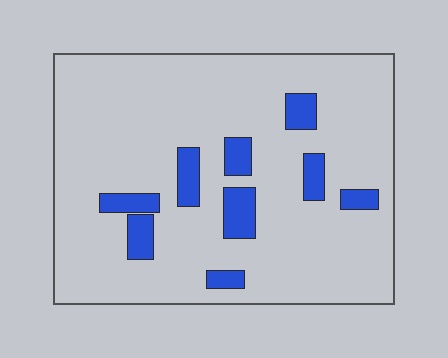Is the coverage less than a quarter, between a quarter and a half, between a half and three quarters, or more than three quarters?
Less than a quarter.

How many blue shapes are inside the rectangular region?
9.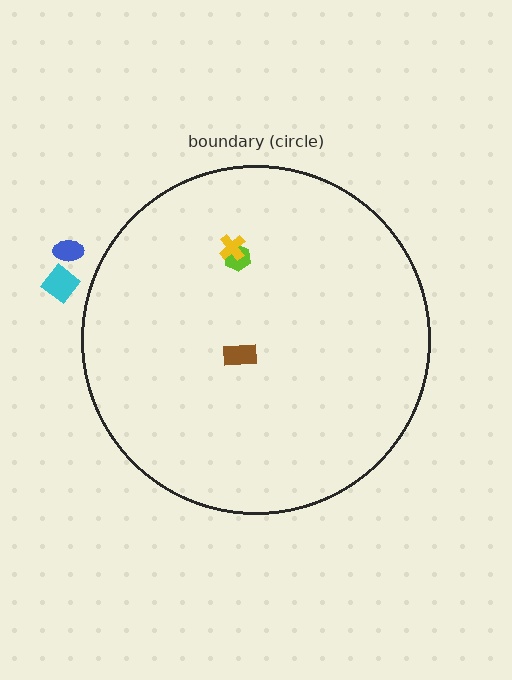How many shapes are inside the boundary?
3 inside, 2 outside.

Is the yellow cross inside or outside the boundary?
Inside.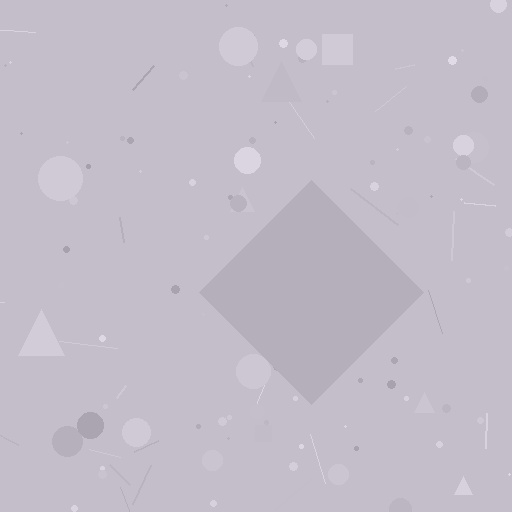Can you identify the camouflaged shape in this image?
The camouflaged shape is a diamond.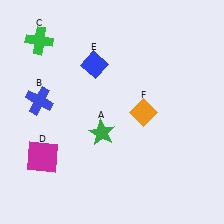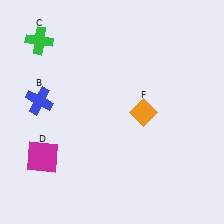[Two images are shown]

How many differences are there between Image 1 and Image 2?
There are 2 differences between the two images.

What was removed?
The green star (A), the blue diamond (E) were removed in Image 2.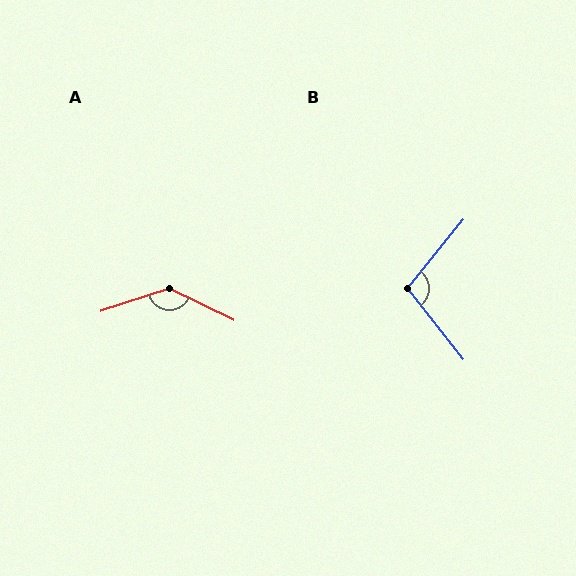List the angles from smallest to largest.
B (103°), A (136°).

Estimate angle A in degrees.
Approximately 136 degrees.